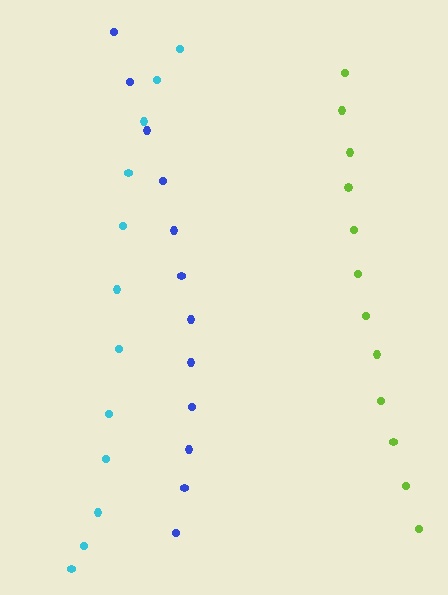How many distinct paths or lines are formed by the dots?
There are 3 distinct paths.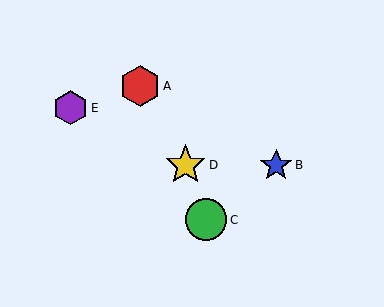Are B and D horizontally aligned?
Yes, both are at y≈165.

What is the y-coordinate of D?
Object D is at y≈165.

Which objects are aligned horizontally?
Objects B, D are aligned horizontally.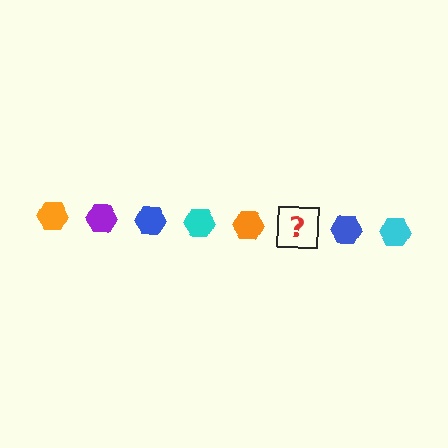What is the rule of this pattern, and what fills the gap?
The rule is that the pattern cycles through orange, purple, blue, cyan hexagons. The gap should be filled with a purple hexagon.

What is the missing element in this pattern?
The missing element is a purple hexagon.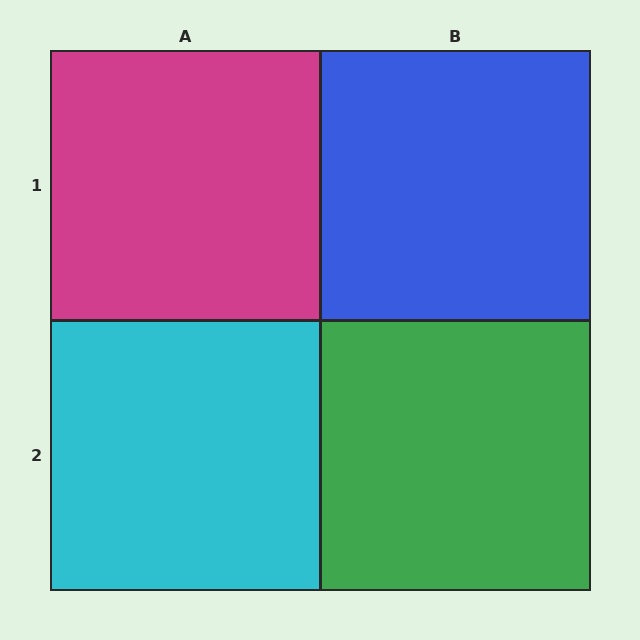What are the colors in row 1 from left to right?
Magenta, blue.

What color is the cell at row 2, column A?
Cyan.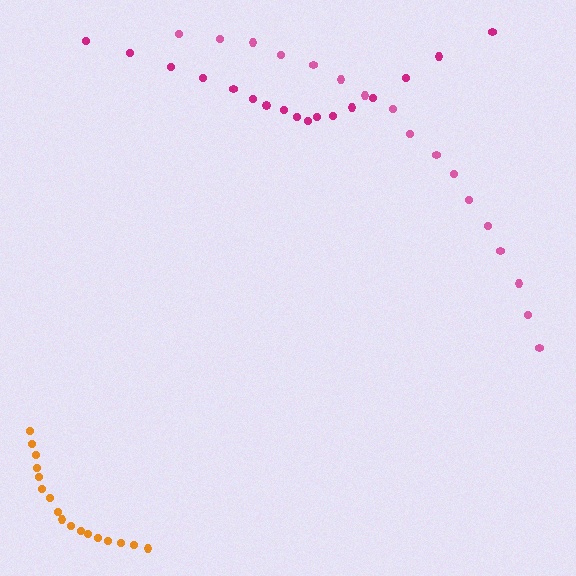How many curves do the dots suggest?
There are 3 distinct paths.